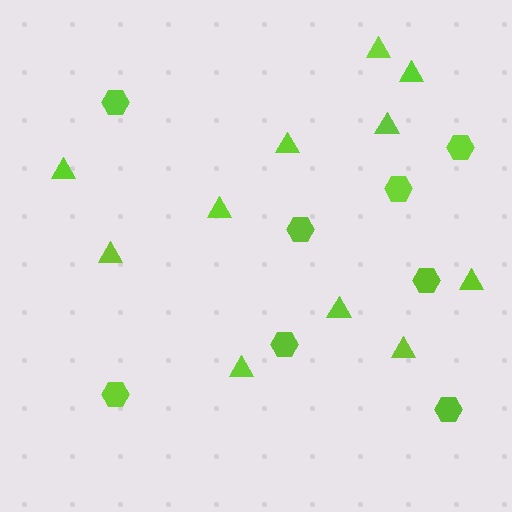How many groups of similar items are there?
There are 2 groups: one group of hexagons (8) and one group of triangles (11).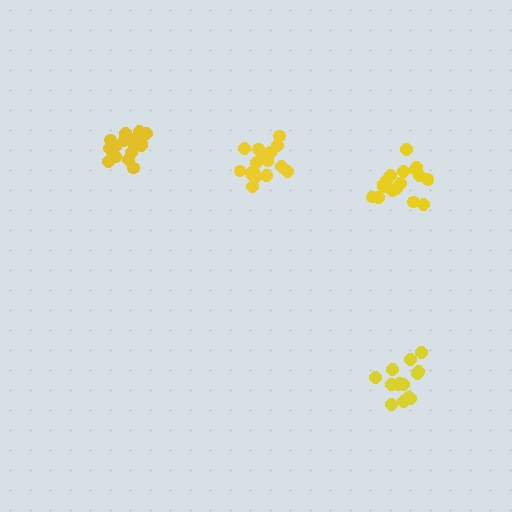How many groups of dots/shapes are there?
There are 4 groups.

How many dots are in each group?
Group 1: 17 dots, Group 2: 17 dots, Group 3: 17 dots, Group 4: 14 dots (65 total).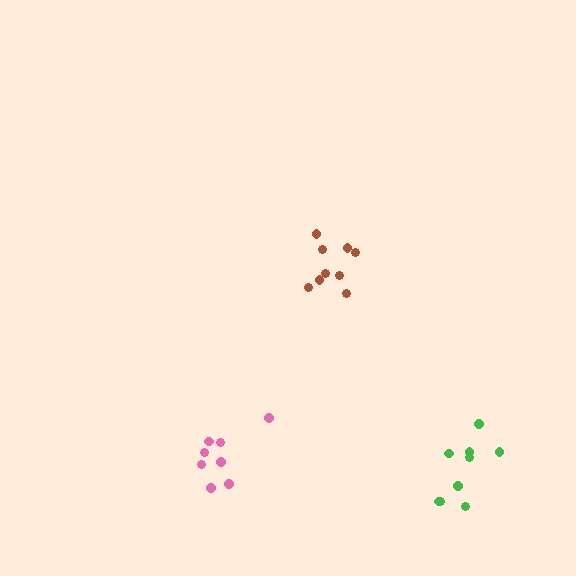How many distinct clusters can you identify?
There are 3 distinct clusters.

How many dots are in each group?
Group 1: 9 dots, Group 2: 9 dots, Group 3: 8 dots (26 total).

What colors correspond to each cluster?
The clusters are colored: brown, green, pink.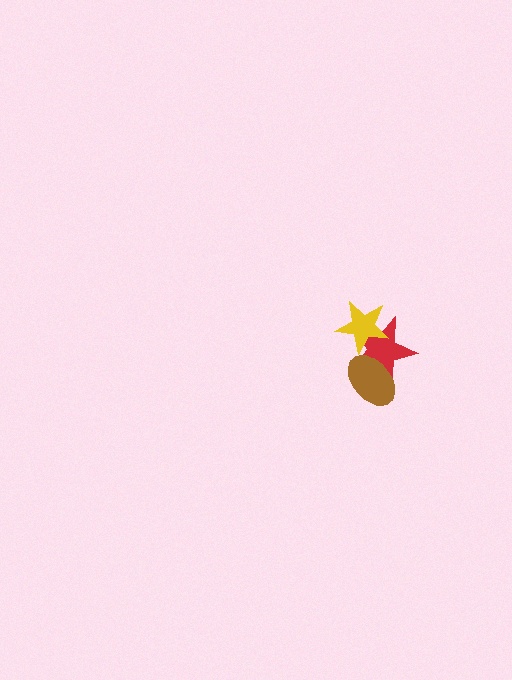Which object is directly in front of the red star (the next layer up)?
The yellow star is directly in front of the red star.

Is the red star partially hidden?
Yes, it is partially covered by another shape.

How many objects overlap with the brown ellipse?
1 object overlaps with the brown ellipse.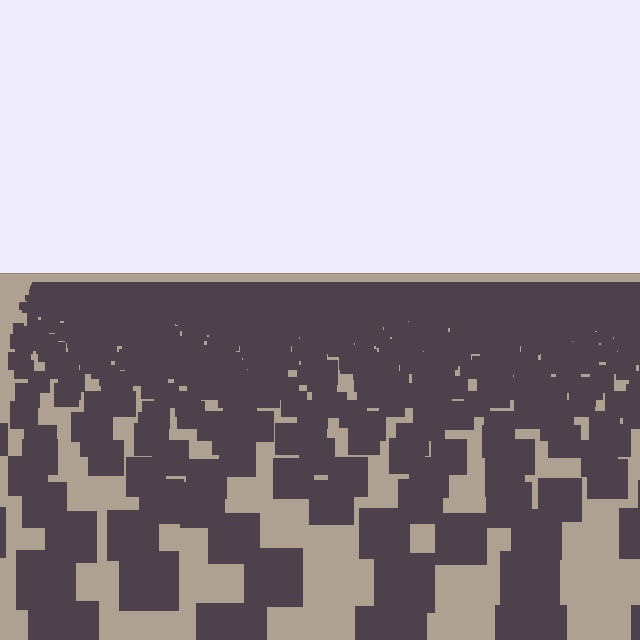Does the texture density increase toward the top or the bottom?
Density increases toward the top.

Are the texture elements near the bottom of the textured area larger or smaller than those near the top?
Larger. Near the bottom, elements are closer to the viewer and appear at a bigger on-screen size.